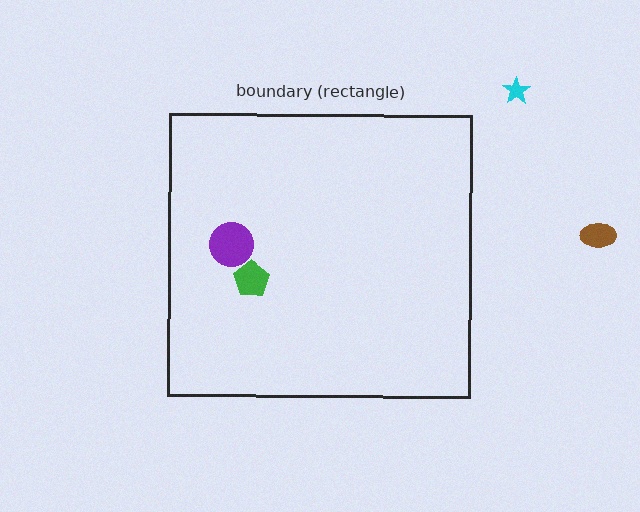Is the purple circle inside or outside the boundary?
Inside.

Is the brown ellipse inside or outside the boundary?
Outside.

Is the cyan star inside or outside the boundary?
Outside.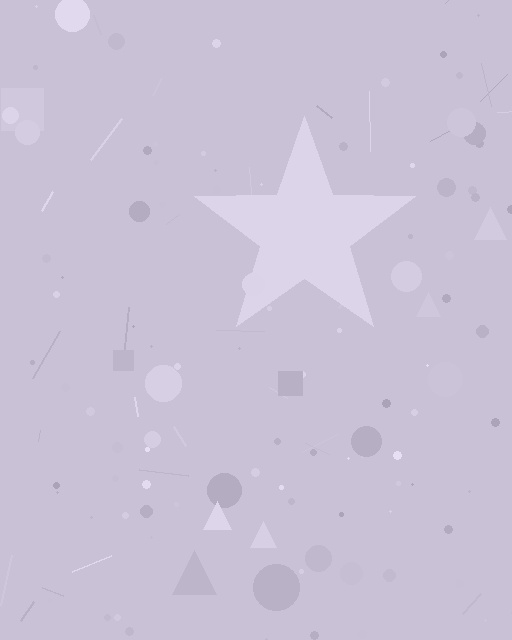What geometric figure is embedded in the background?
A star is embedded in the background.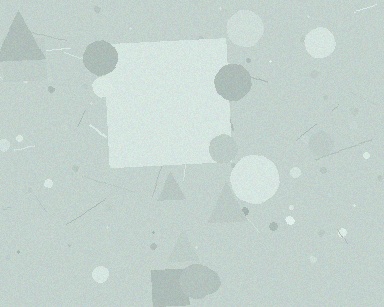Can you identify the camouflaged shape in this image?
The camouflaged shape is a square.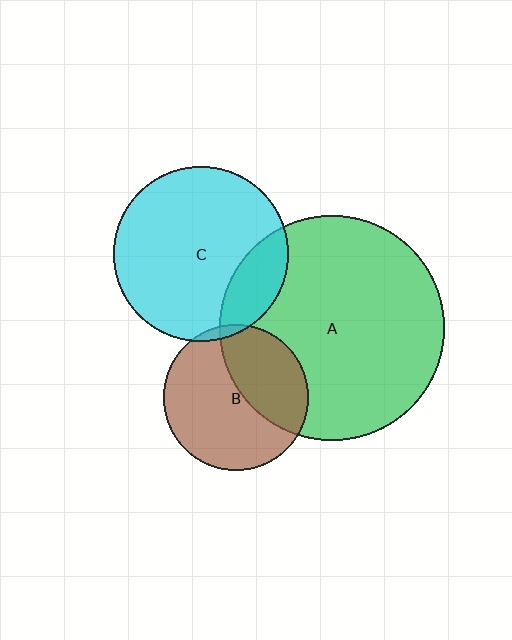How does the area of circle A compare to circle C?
Approximately 1.7 times.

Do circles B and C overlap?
Yes.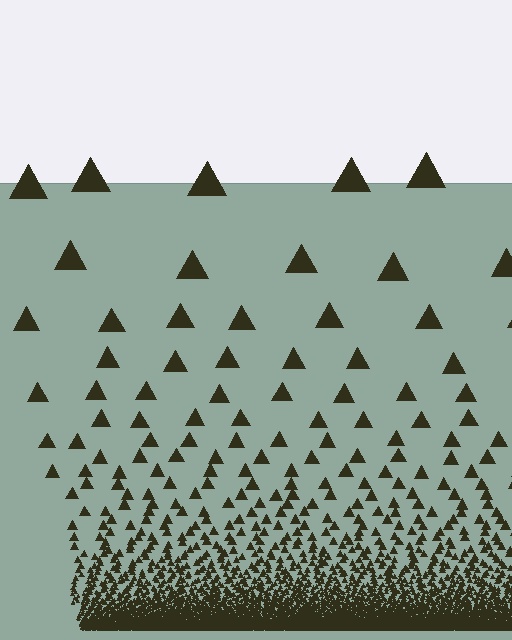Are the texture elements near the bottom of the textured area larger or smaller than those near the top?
Smaller. The gradient is inverted — elements near the bottom are smaller and denser.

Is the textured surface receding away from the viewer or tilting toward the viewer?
The surface appears to tilt toward the viewer. Texture elements get larger and sparser toward the top.